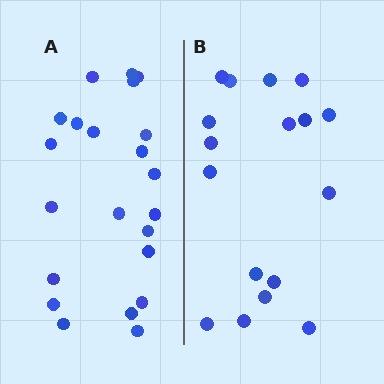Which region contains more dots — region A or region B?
Region A (the left region) has more dots.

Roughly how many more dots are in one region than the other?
Region A has about 5 more dots than region B.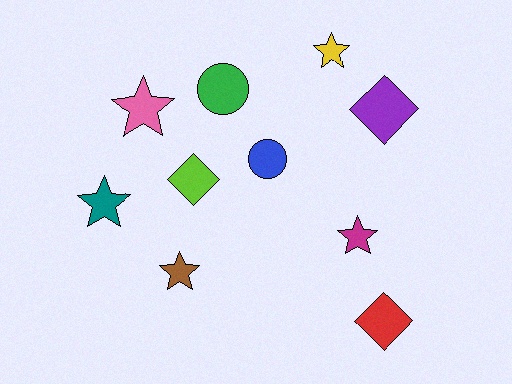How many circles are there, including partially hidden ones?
There are 2 circles.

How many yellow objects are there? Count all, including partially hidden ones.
There is 1 yellow object.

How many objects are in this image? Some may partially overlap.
There are 10 objects.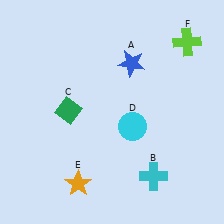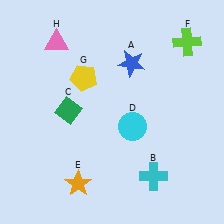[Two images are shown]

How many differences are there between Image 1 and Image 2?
There are 2 differences between the two images.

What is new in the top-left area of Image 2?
A pink triangle (H) was added in the top-left area of Image 2.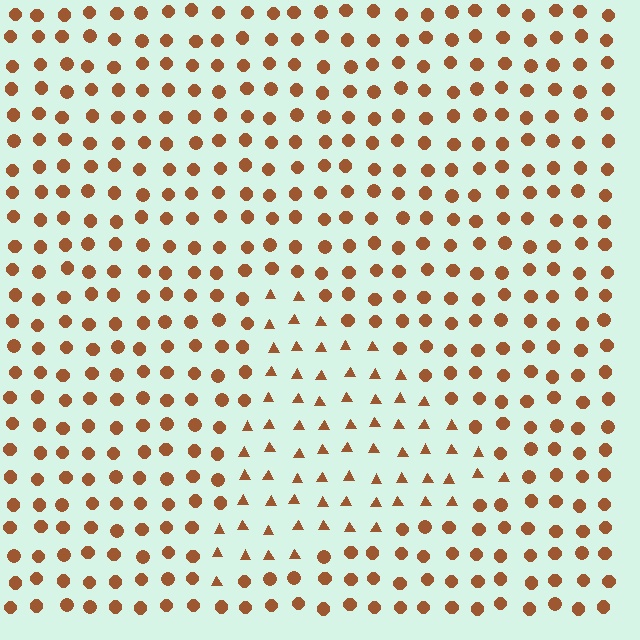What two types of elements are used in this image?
The image uses triangles inside the triangle region and circles outside it.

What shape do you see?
I see a triangle.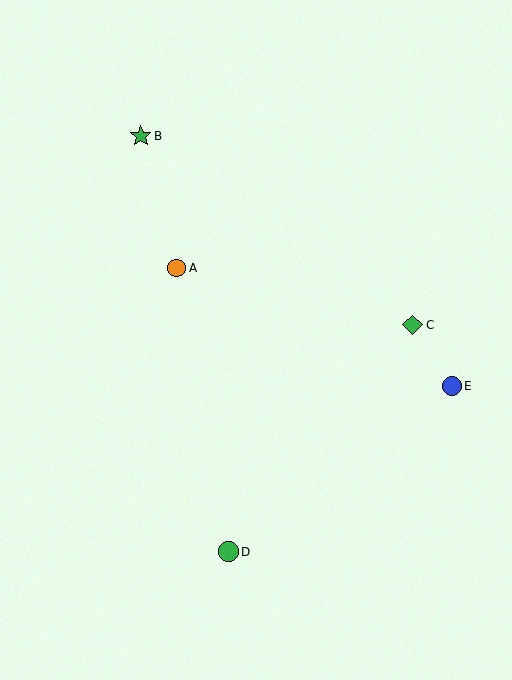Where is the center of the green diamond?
The center of the green diamond is at (413, 325).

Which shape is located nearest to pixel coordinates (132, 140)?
The green star (labeled B) at (141, 136) is nearest to that location.